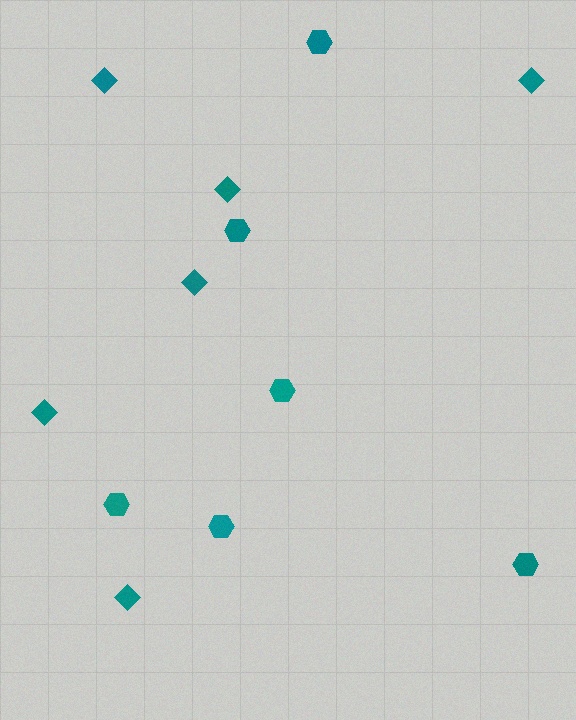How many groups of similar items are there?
There are 2 groups: one group of diamonds (6) and one group of hexagons (6).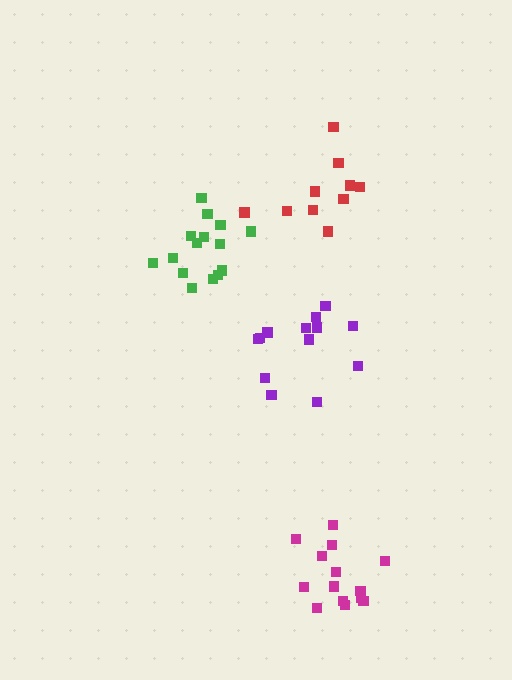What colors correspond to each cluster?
The clusters are colored: magenta, green, purple, red.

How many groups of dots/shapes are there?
There are 4 groups.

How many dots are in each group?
Group 1: 14 dots, Group 2: 15 dots, Group 3: 13 dots, Group 4: 10 dots (52 total).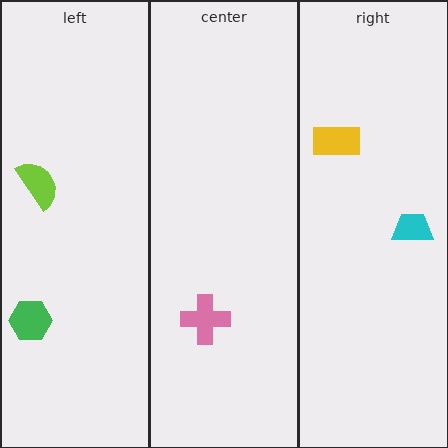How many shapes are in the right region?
2.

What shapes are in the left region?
The lime semicircle, the green hexagon.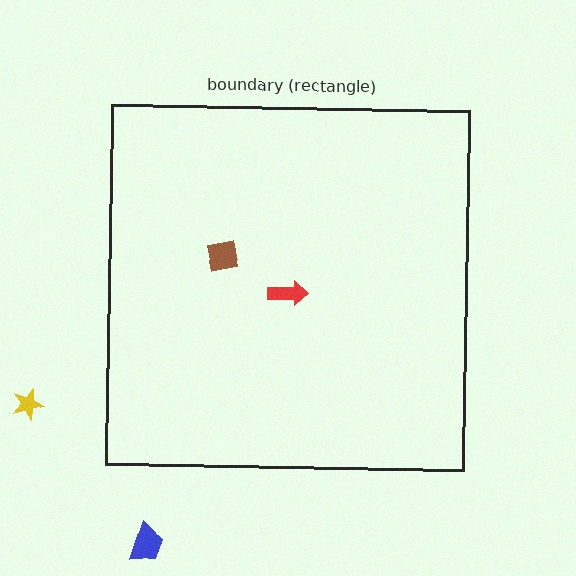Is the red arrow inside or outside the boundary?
Inside.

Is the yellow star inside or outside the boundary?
Outside.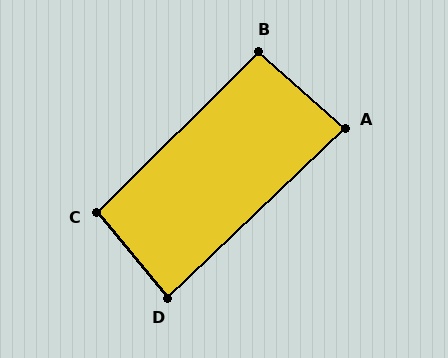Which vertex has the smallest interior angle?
A, at approximately 85 degrees.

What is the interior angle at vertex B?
Approximately 94 degrees (approximately right).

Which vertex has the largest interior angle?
C, at approximately 95 degrees.